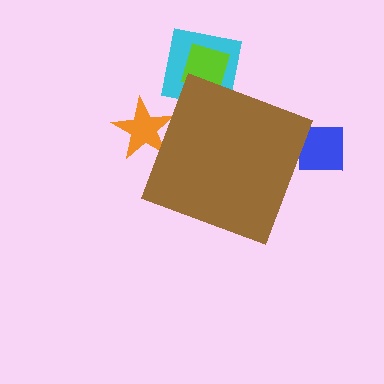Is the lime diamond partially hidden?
Yes, the lime diamond is partially hidden behind the brown diamond.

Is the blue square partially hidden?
Yes, the blue square is partially hidden behind the brown diamond.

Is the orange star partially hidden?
Yes, the orange star is partially hidden behind the brown diamond.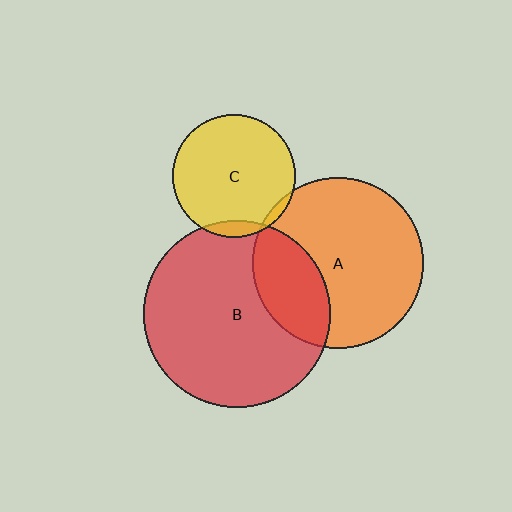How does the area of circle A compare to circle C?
Approximately 1.9 times.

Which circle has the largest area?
Circle B (red).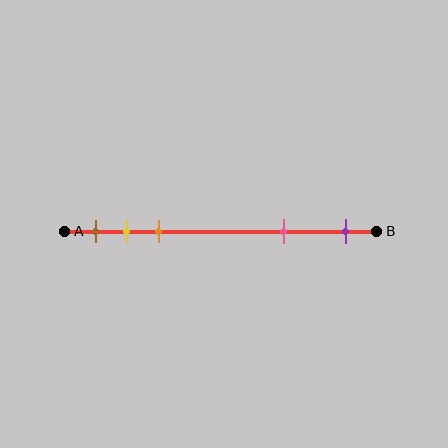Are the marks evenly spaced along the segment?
No, the marks are not evenly spaced.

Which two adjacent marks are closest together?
The yellow and orange marks are the closest adjacent pair.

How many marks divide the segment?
There are 5 marks dividing the segment.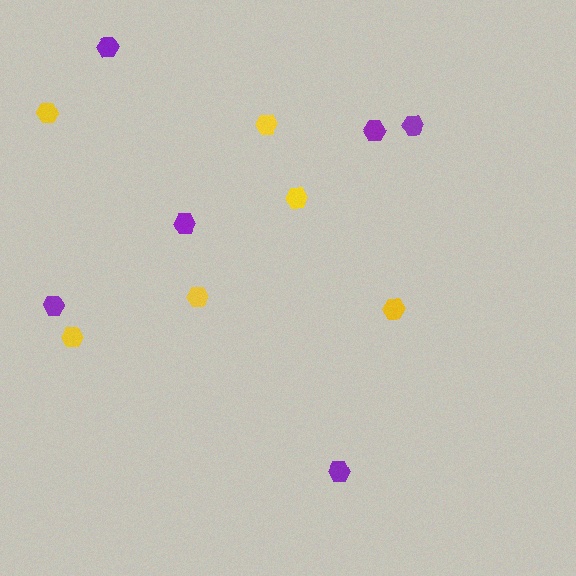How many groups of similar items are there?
There are 2 groups: one group of yellow hexagons (6) and one group of purple hexagons (6).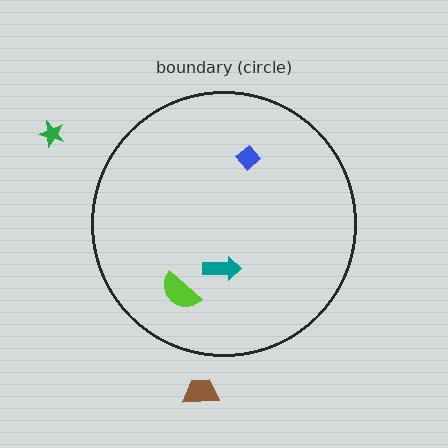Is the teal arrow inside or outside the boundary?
Inside.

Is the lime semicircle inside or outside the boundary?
Inside.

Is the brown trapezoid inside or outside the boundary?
Outside.